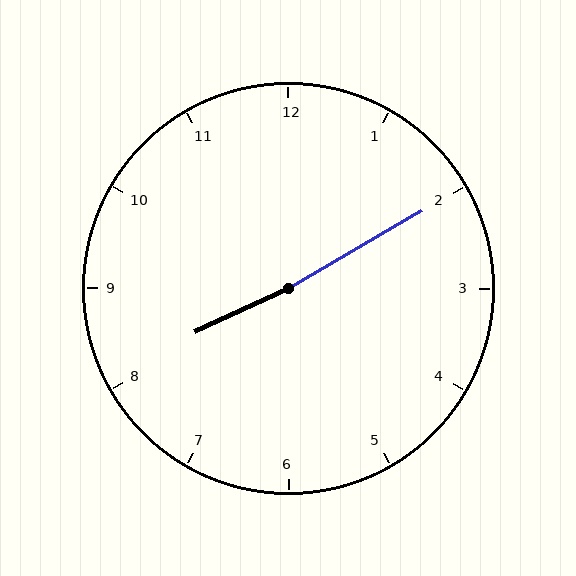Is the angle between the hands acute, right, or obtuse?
It is obtuse.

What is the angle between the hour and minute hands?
Approximately 175 degrees.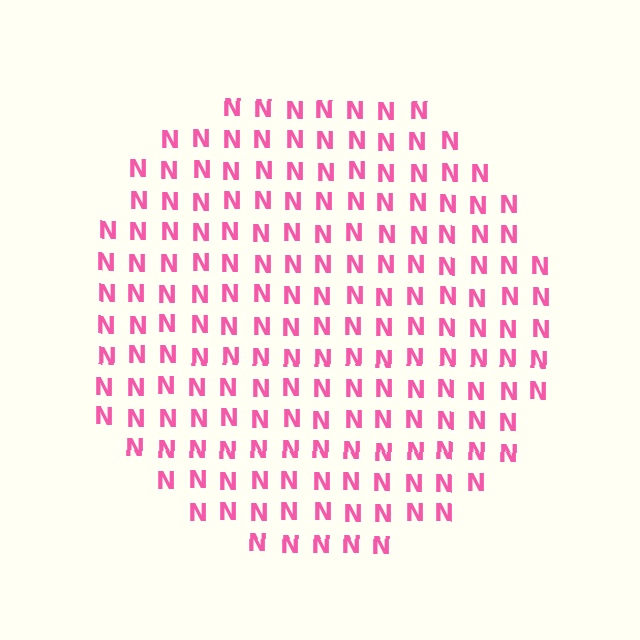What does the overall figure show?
The overall figure shows a circle.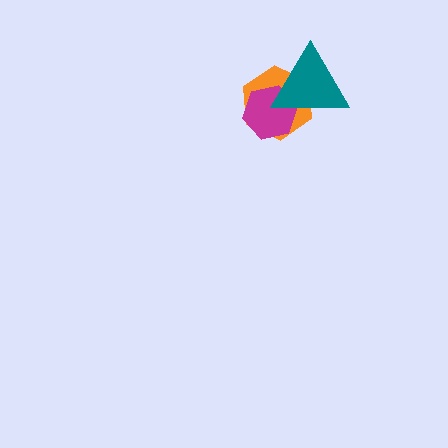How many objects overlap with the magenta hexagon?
2 objects overlap with the magenta hexagon.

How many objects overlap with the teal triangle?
2 objects overlap with the teal triangle.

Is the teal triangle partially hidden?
No, no other shape covers it.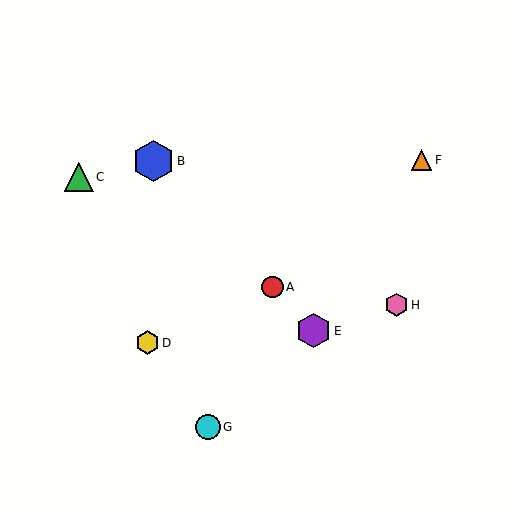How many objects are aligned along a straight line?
3 objects (A, B, E) are aligned along a straight line.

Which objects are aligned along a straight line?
Objects A, B, E are aligned along a straight line.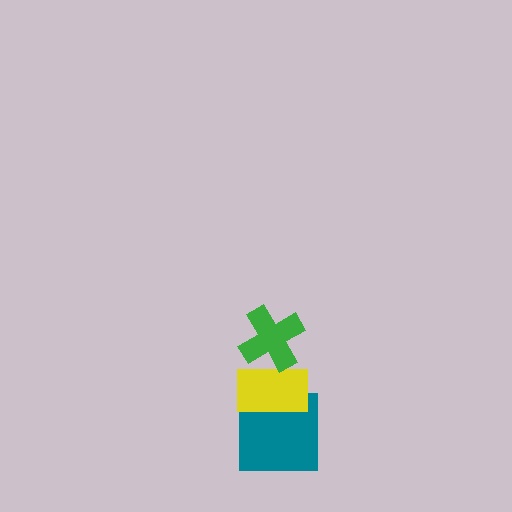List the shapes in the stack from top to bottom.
From top to bottom: the green cross, the yellow rectangle, the teal square.